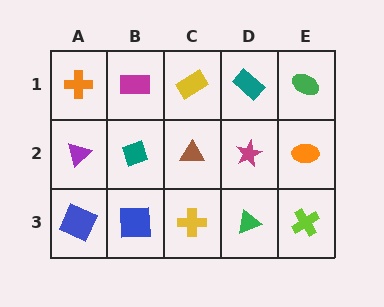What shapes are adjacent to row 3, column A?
A purple triangle (row 2, column A), a blue square (row 3, column B).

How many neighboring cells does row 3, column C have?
3.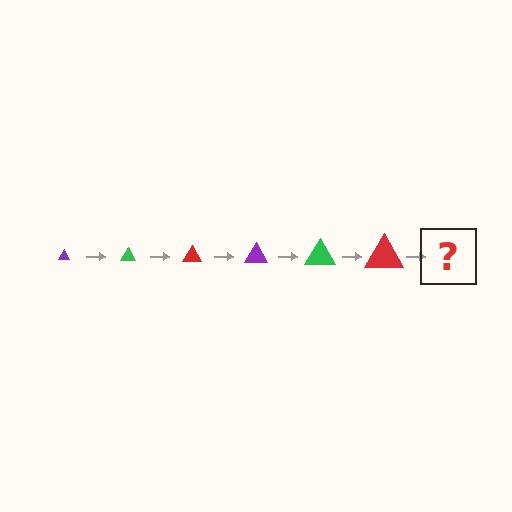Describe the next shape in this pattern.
It should be a purple triangle, larger than the previous one.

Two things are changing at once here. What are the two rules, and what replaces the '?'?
The two rules are that the triangle grows larger each step and the color cycles through purple, green, and red. The '?' should be a purple triangle, larger than the previous one.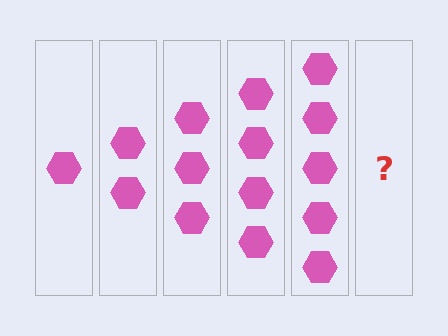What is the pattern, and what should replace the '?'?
The pattern is that each step adds one more hexagon. The '?' should be 6 hexagons.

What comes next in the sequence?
The next element should be 6 hexagons.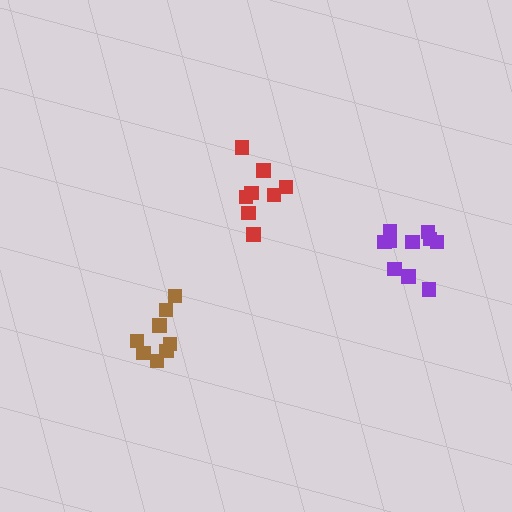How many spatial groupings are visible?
There are 3 spatial groupings.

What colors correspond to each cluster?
The clusters are colored: brown, red, purple.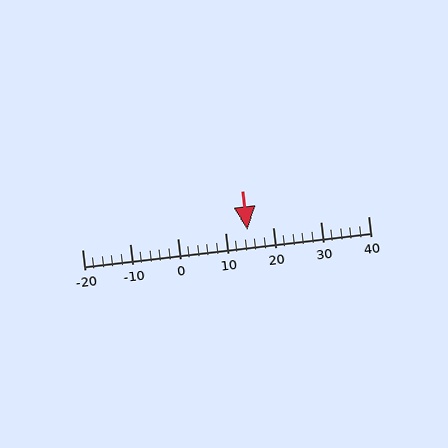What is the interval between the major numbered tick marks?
The major tick marks are spaced 10 units apart.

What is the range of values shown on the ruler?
The ruler shows values from -20 to 40.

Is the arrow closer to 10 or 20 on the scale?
The arrow is closer to 10.